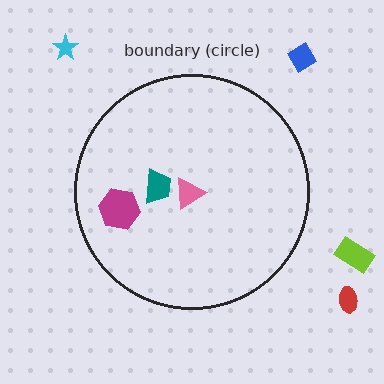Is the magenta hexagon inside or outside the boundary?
Inside.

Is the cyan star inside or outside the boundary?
Outside.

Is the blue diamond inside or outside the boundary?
Outside.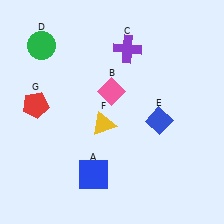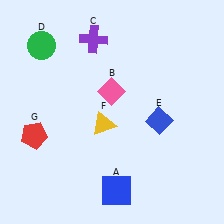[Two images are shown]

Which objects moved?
The objects that moved are: the blue square (A), the purple cross (C), the red pentagon (G).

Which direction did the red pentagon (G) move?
The red pentagon (G) moved down.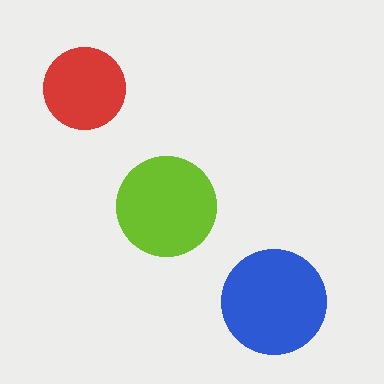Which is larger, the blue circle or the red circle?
The blue one.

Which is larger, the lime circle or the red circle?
The lime one.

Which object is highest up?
The red circle is topmost.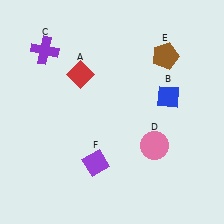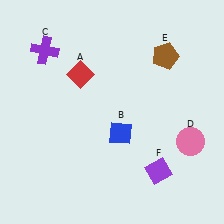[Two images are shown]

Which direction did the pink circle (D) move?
The pink circle (D) moved right.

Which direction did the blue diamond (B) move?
The blue diamond (B) moved left.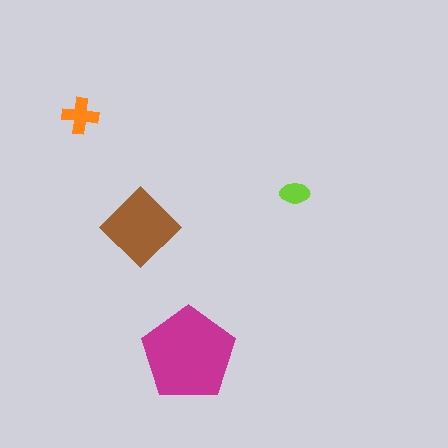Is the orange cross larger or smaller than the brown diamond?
Smaller.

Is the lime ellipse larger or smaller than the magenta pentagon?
Smaller.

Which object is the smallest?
The lime ellipse.